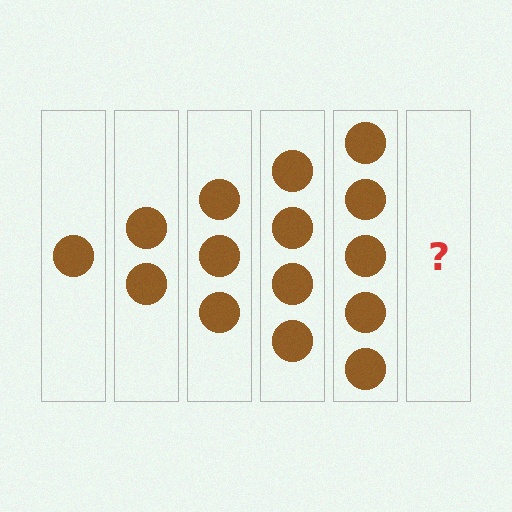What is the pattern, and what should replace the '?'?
The pattern is that each step adds one more circle. The '?' should be 6 circles.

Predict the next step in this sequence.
The next step is 6 circles.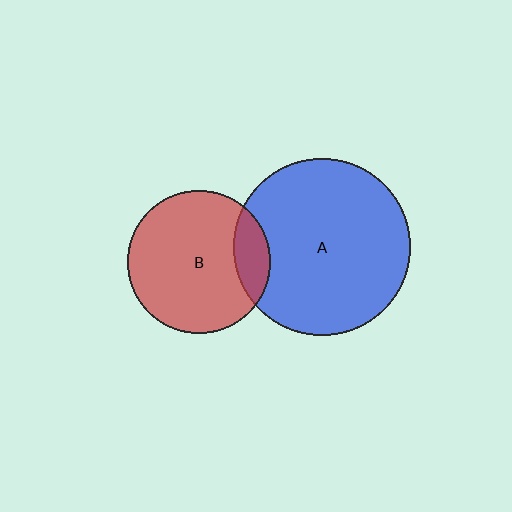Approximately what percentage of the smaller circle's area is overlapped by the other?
Approximately 15%.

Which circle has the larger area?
Circle A (blue).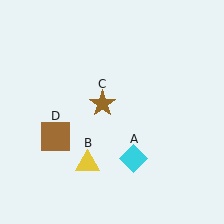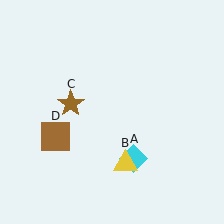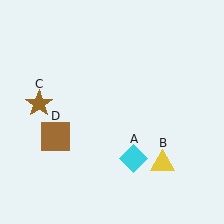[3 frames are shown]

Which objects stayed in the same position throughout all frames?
Cyan diamond (object A) and brown square (object D) remained stationary.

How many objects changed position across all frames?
2 objects changed position: yellow triangle (object B), brown star (object C).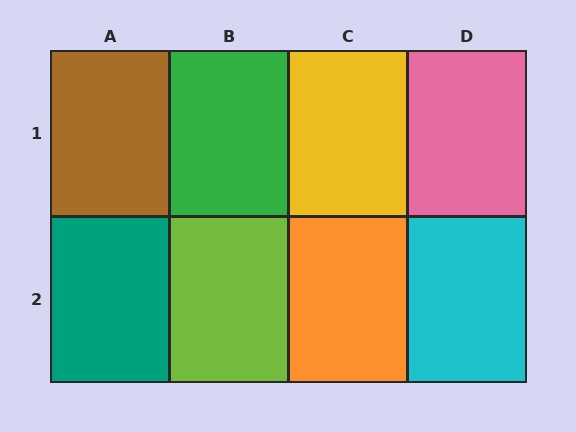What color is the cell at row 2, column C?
Orange.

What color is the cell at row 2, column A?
Teal.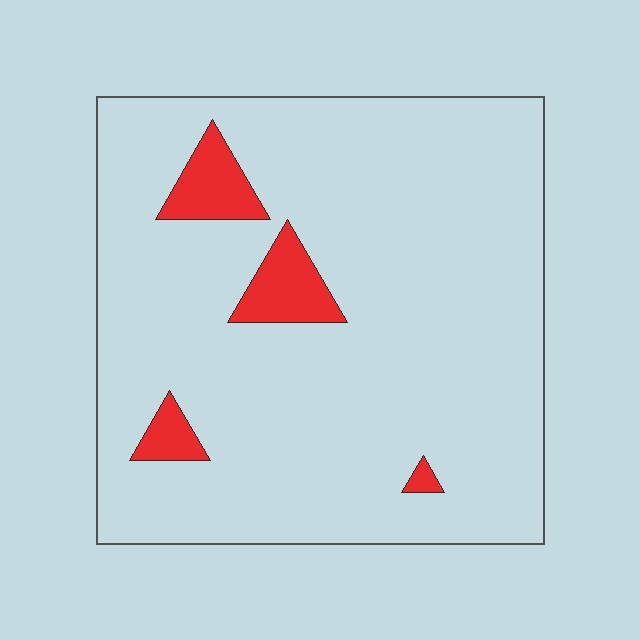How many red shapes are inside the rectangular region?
4.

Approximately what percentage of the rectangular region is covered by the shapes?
Approximately 10%.